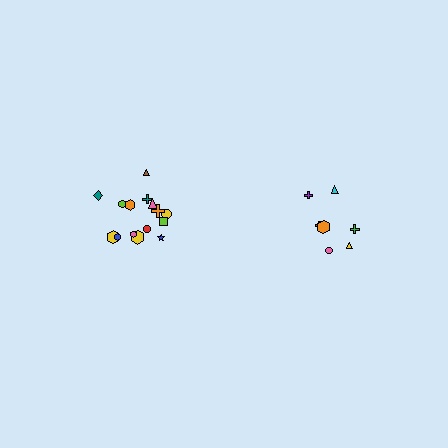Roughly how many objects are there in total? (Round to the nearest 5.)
Roughly 20 objects in total.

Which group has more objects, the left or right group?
The left group.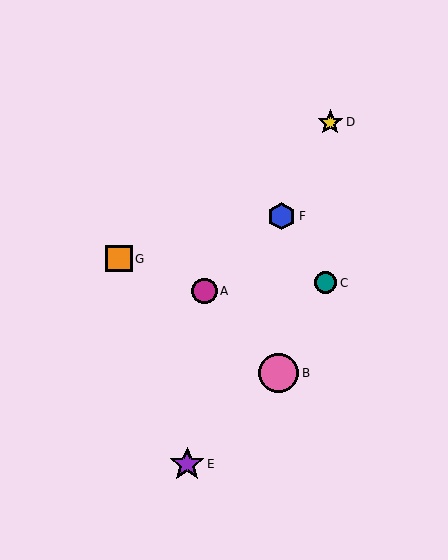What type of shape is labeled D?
Shape D is a yellow star.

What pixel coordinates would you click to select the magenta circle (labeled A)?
Click at (204, 291) to select the magenta circle A.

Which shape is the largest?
The pink circle (labeled B) is the largest.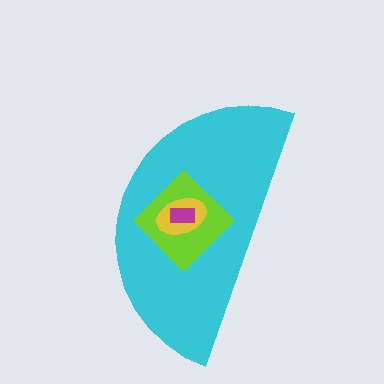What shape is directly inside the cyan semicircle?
The lime diamond.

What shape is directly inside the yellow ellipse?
The magenta rectangle.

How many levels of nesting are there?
4.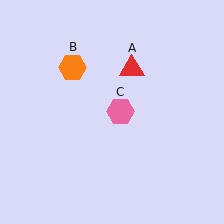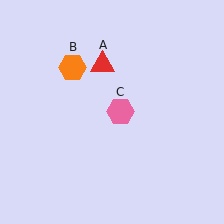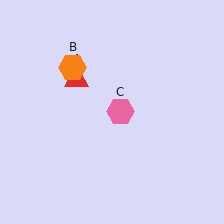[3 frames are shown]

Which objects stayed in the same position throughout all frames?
Orange hexagon (object B) and pink hexagon (object C) remained stationary.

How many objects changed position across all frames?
1 object changed position: red triangle (object A).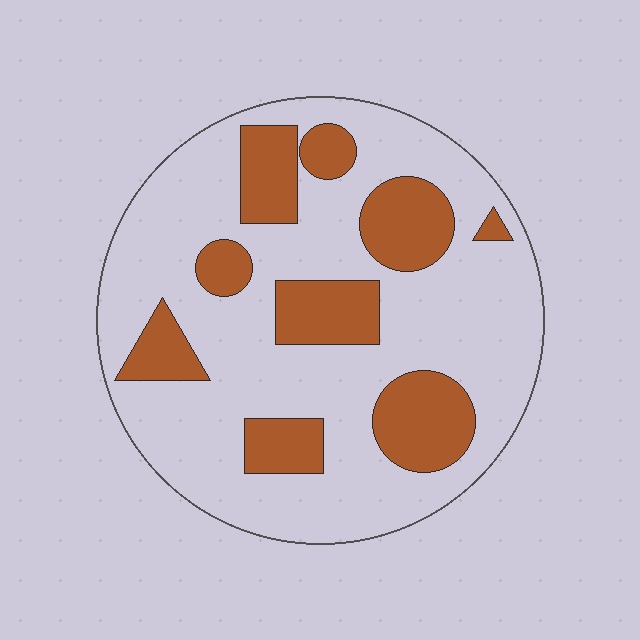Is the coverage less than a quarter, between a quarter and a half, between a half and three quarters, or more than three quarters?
Between a quarter and a half.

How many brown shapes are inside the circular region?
9.